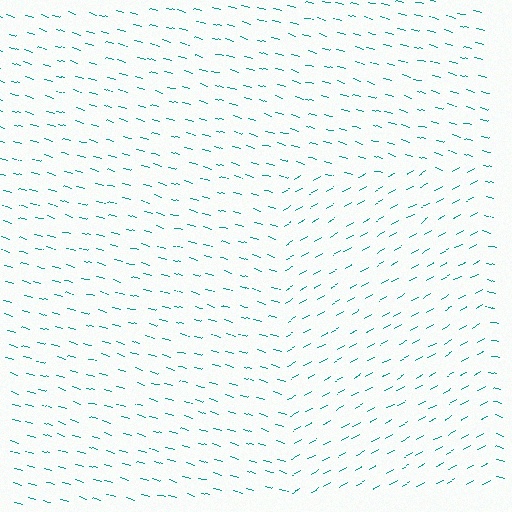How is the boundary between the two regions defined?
The boundary is defined purely by a change in line orientation (approximately 45 degrees difference). All lines are the same color and thickness.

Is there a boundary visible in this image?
Yes, there is a texture boundary formed by a change in line orientation.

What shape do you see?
I see a rectangle.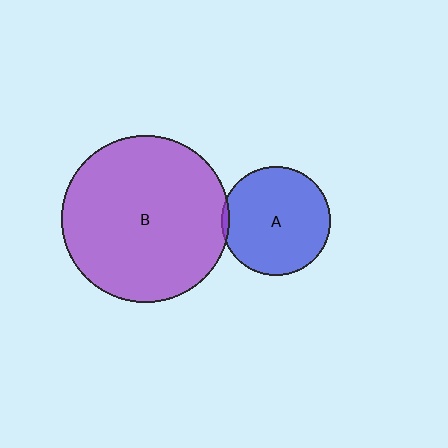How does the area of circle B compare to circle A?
Approximately 2.4 times.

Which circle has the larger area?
Circle B (purple).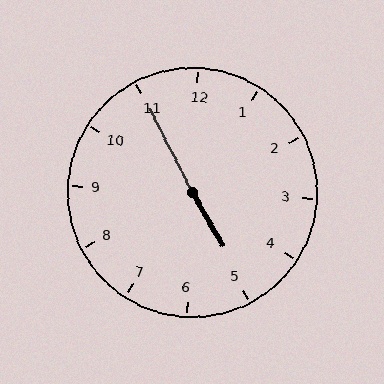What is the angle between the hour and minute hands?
Approximately 178 degrees.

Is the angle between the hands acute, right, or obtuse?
It is obtuse.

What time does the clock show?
4:55.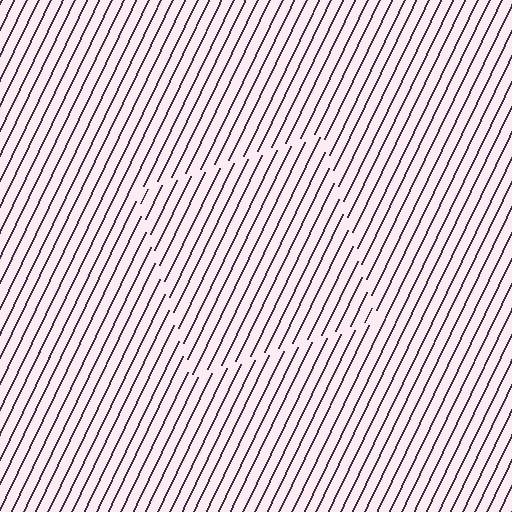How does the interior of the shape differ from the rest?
The interior of the shape contains the same grating, shifted by half a period — the contour is defined by the phase discontinuity where line-ends from the inner and outer gratings abut.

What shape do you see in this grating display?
An illusory square. The interior of the shape contains the same grating, shifted by half a period — the contour is defined by the phase discontinuity where line-ends from the inner and outer gratings abut.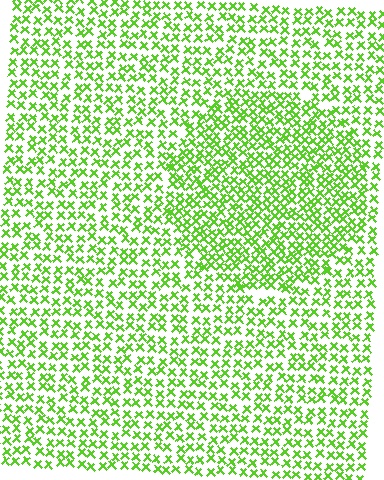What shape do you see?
I see a circle.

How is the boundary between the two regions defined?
The boundary is defined by a change in element density (approximately 1.5x ratio). All elements are the same color, size, and shape.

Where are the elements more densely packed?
The elements are more densely packed inside the circle boundary.